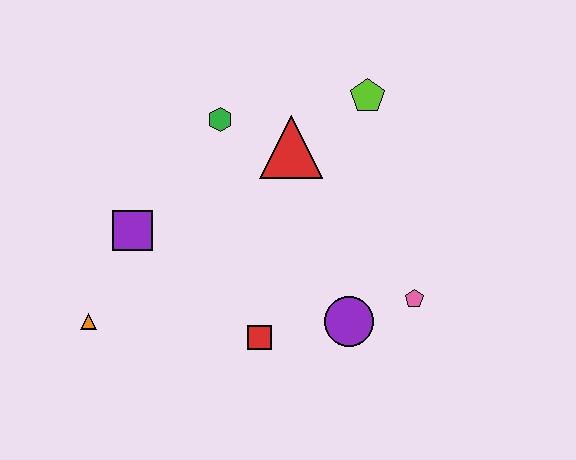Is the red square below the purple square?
Yes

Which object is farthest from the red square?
The lime pentagon is farthest from the red square.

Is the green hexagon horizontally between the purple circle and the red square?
No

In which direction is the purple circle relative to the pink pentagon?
The purple circle is to the left of the pink pentagon.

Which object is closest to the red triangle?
The green hexagon is closest to the red triangle.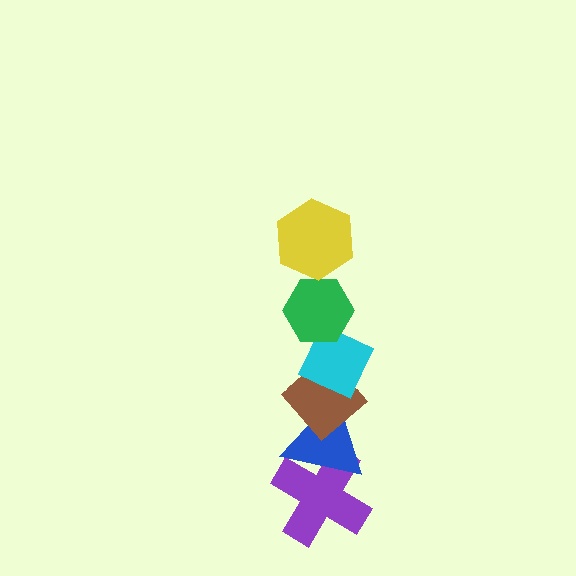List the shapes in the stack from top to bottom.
From top to bottom: the yellow hexagon, the green hexagon, the cyan diamond, the brown diamond, the blue triangle, the purple cross.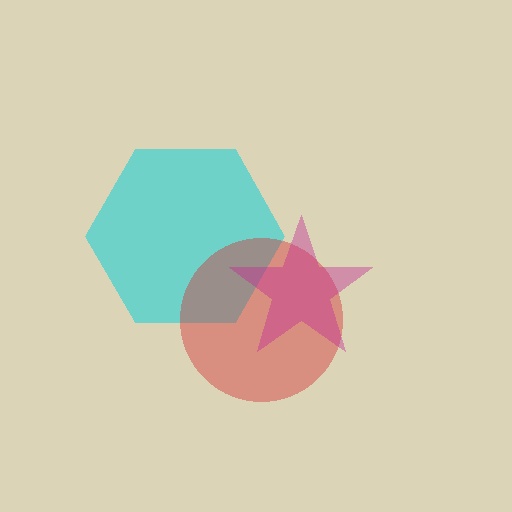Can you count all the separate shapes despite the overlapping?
Yes, there are 3 separate shapes.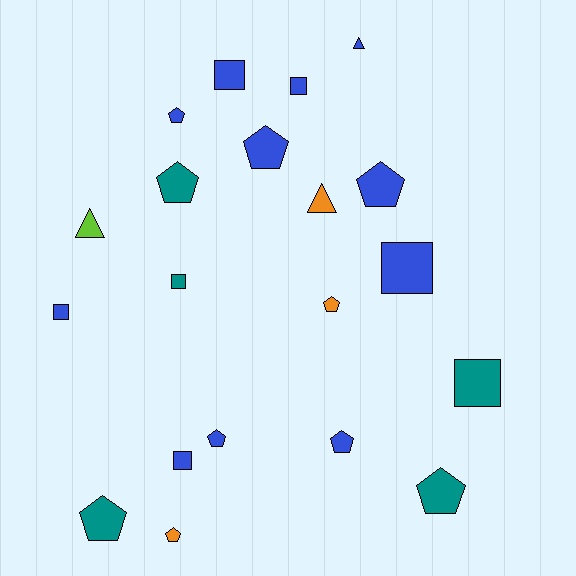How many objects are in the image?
There are 20 objects.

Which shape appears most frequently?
Pentagon, with 10 objects.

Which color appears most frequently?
Blue, with 11 objects.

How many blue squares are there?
There are 5 blue squares.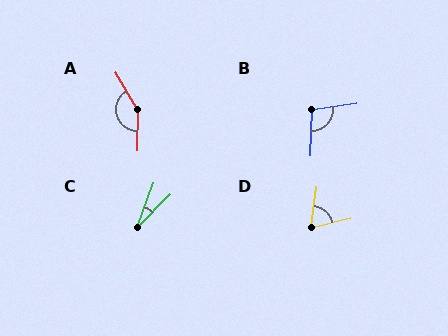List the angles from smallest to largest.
C (24°), D (69°), B (100°), A (149°).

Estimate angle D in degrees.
Approximately 69 degrees.